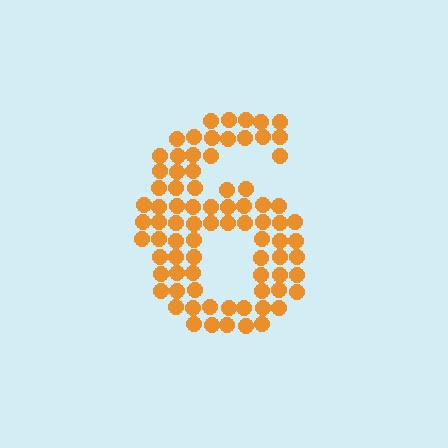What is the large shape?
The large shape is the digit 6.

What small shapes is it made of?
It is made of small circles.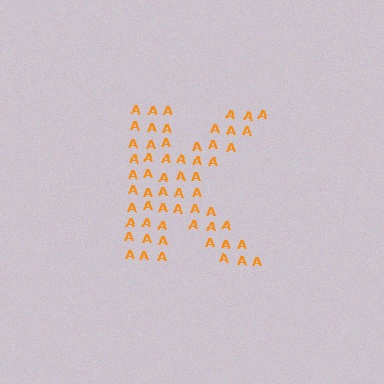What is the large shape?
The large shape is the letter K.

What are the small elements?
The small elements are letter A's.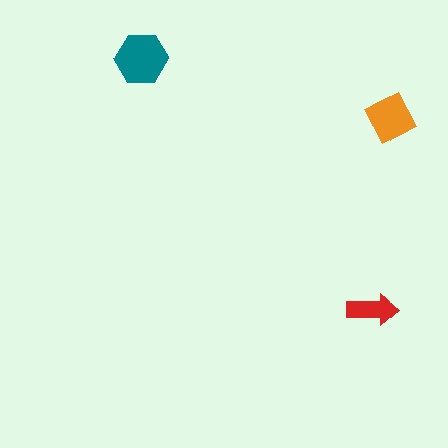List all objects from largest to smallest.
The teal hexagon, the orange diamond, the red arrow.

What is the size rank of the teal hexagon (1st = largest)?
1st.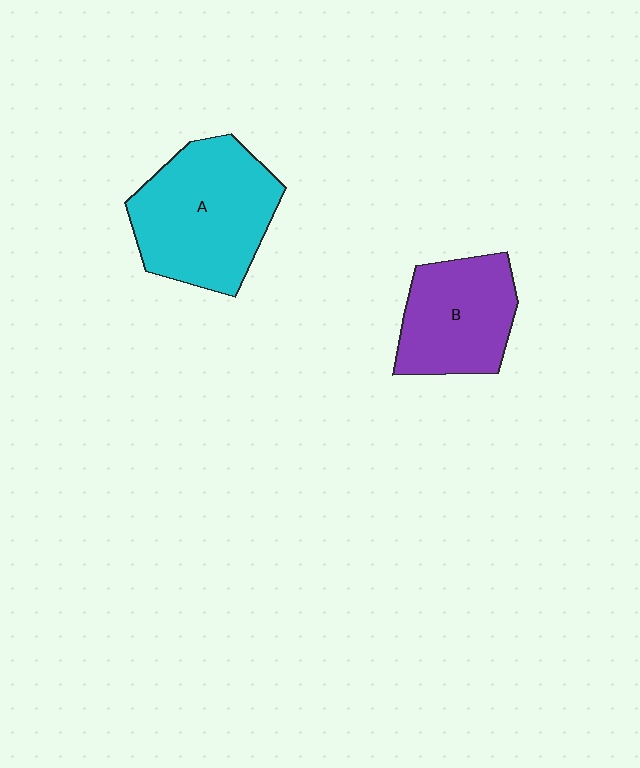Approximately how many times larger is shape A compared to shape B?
Approximately 1.4 times.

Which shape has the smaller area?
Shape B (purple).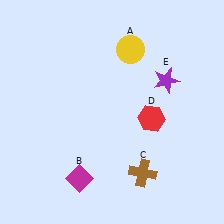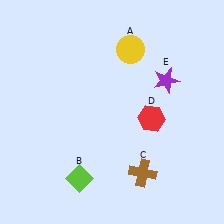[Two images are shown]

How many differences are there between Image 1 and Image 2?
There is 1 difference between the two images.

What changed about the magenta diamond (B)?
In Image 1, B is magenta. In Image 2, it changed to lime.